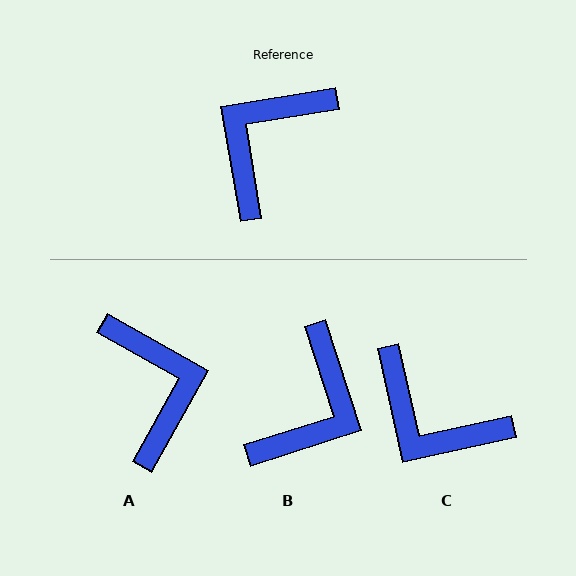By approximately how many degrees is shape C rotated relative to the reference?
Approximately 93 degrees counter-clockwise.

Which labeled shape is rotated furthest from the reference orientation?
B, about 172 degrees away.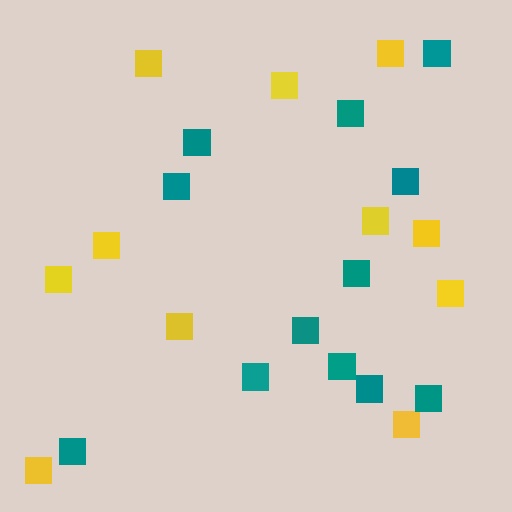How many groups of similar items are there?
There are 2 groups: one group of yellow squares (11) and one group of teal squares (12).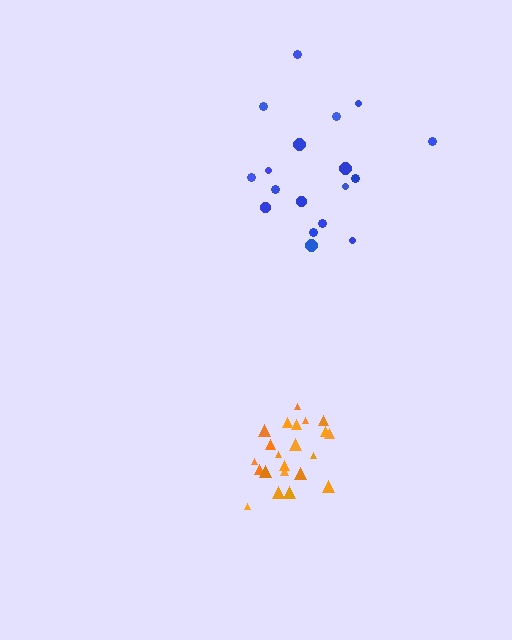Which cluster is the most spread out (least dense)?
Blue.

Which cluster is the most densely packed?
Orange.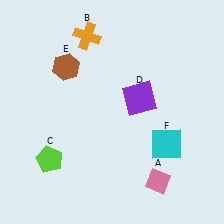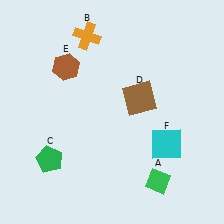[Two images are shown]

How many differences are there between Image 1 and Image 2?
There are 3 differences between the two images.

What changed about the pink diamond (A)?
In Image 1, A is pink. In Image 2, it changed to green.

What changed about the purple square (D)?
In Image 1, D is purple. In Image 2, it changed to brown.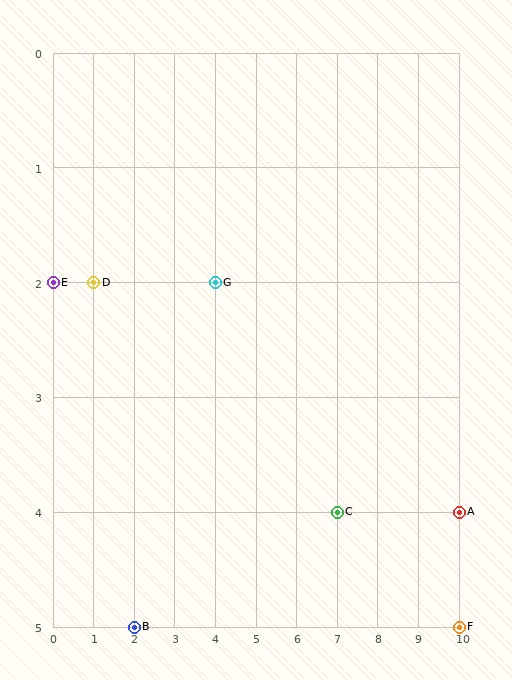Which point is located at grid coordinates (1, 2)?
Point D is at (1, 2).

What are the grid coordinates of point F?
Point F is at grid coordinates (10, 5).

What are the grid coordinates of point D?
Point D is at grid coordinates (1, 2).